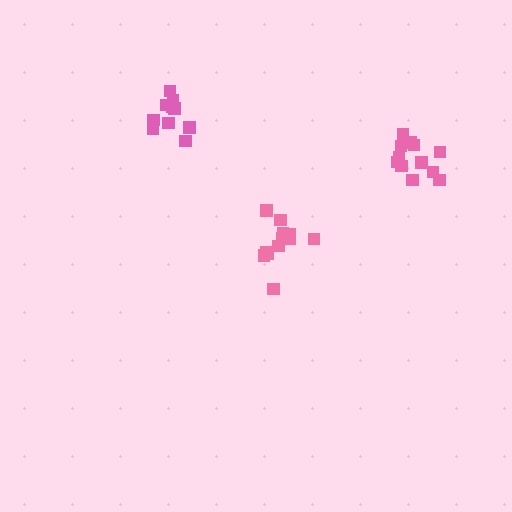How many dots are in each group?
Group 1: 13 dots, Group 2: 10 dots, Group 3: 12 dots (35 total).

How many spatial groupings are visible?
There are 3 spatial groupings.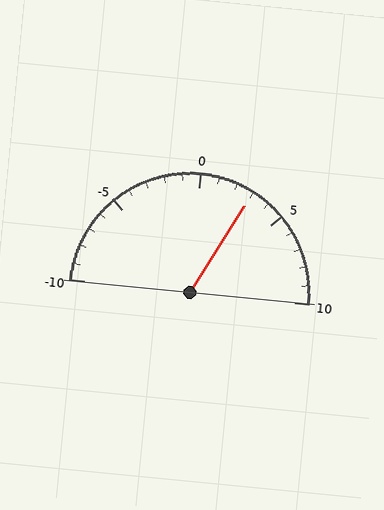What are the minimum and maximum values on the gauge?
The gauge ranges from -10 to 10.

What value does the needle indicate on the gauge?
The needle indicates approximately 3.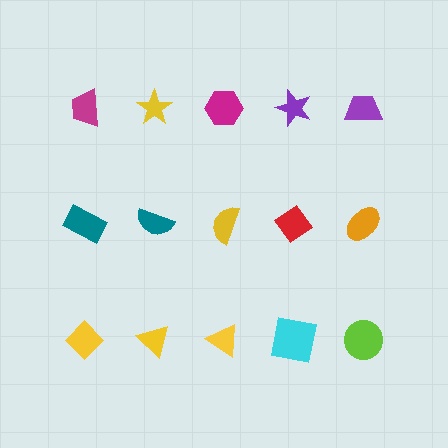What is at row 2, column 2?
A teal semicircle.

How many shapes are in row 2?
5 shapes.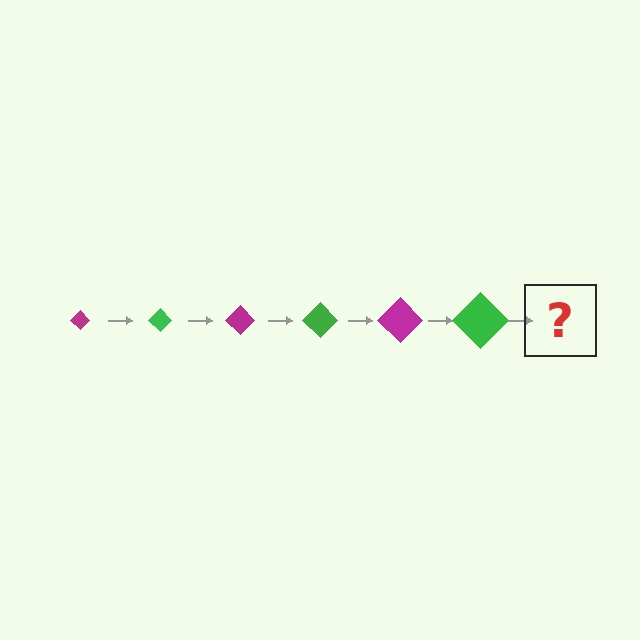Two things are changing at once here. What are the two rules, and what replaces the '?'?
The two rules are that the diamond grows larger each step and the color cycles through magenta and green. The '?' should be a magenta diamond, larger than the previous one.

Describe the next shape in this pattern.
It should be a magenta diamond, larger than the previous one.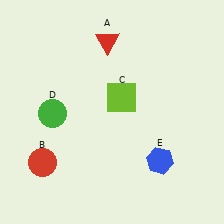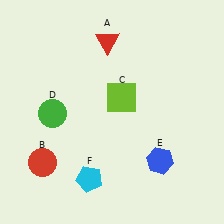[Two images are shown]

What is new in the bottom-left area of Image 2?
A cyan pentagon (F) was added in the bottom-left area of Image 2.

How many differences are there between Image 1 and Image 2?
There is 1 difference between the two images.